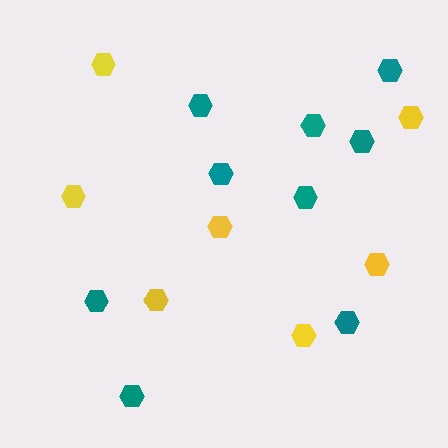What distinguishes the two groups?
There are 2 groups: one group of yellow hexagons (7) and one group of teal hexagons (9).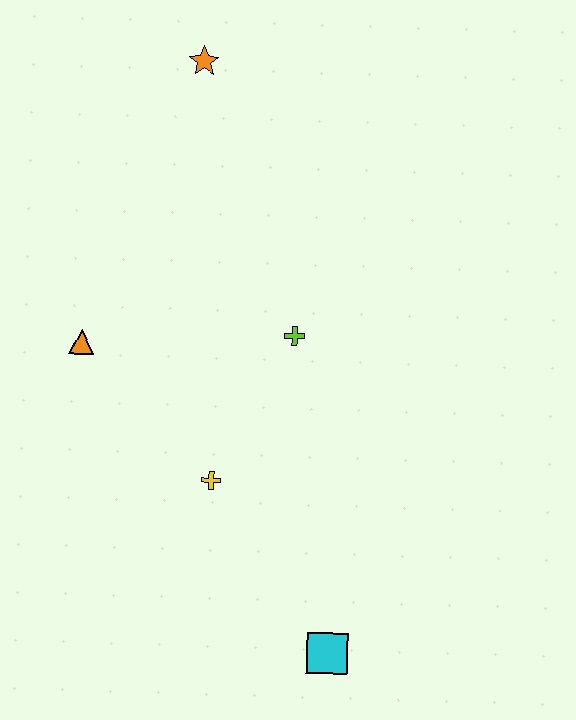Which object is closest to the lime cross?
The yellow cross is closest to the lime cross.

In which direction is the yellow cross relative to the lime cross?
The yellow cross is below the lime cross.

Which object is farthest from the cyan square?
The orange star is farthest from the cyan square.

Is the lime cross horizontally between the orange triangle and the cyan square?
Yes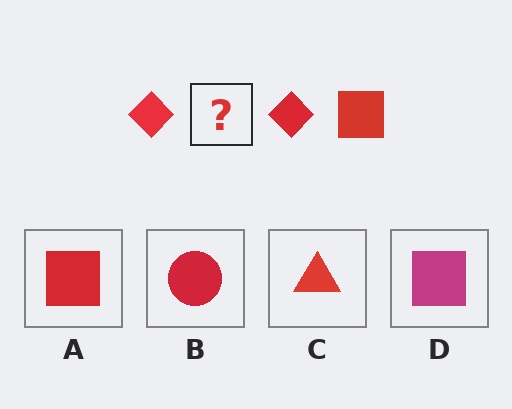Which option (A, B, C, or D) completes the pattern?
A.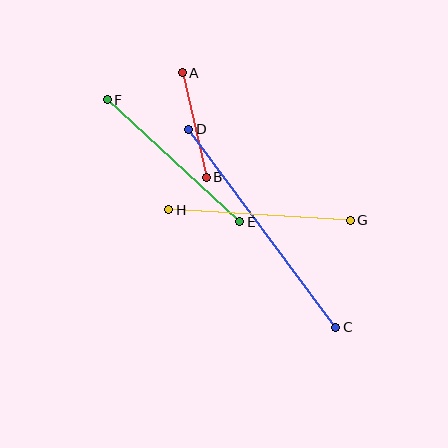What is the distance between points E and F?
The distance is approximately 180 pixels.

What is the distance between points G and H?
The distance is approximately 182 pixels.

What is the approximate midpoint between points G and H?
The midpoint is at approximately (260, 215) pixels.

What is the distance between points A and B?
The distance is approximately 107 pixels.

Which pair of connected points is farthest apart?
Points C and D are farthest apart.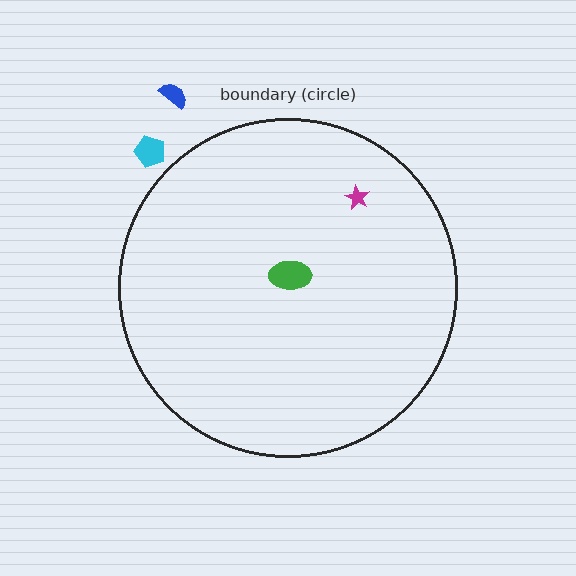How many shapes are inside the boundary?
2 inside, 2 outside.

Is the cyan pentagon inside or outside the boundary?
Outside.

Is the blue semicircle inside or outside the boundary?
Outside.